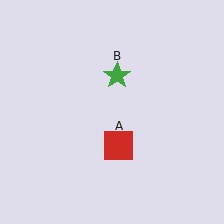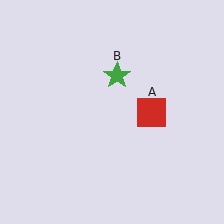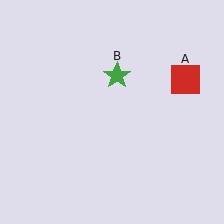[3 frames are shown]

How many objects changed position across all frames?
1 object changed position: red square (object A).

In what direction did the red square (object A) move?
The red square (object A) moved up and to the right.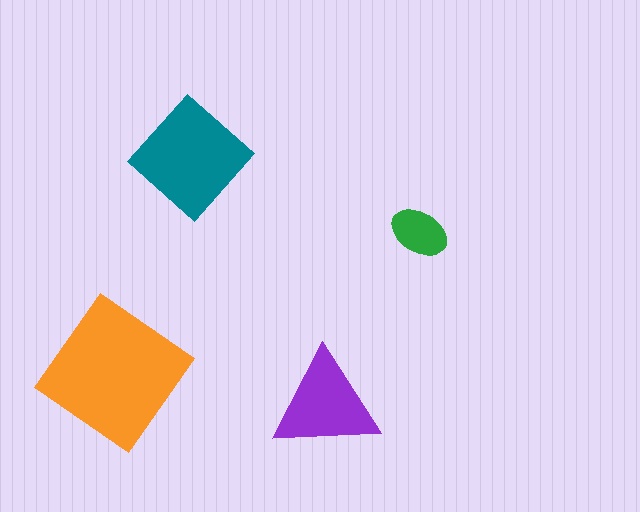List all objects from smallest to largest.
The green ellipse, the purple triangle, the teal diamond, the orange diamond.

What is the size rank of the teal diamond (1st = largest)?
2nd.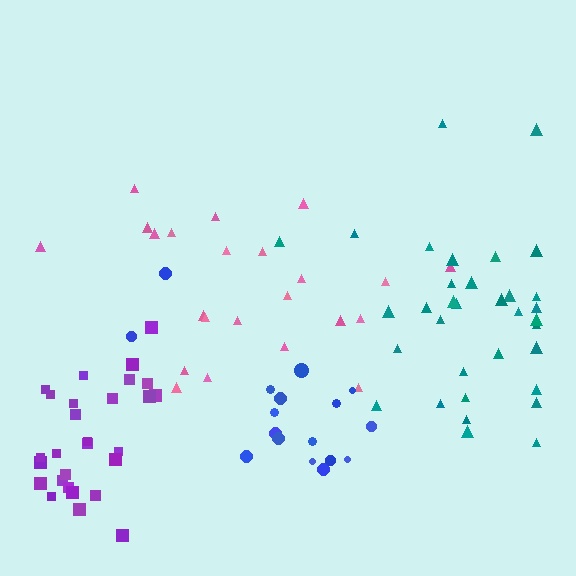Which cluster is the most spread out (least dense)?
Blue.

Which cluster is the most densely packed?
Purple.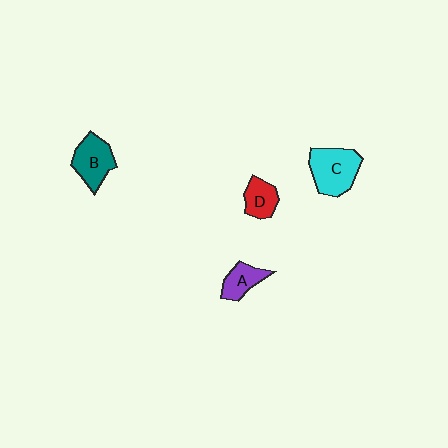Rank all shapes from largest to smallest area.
From largest to smallest: C (cyan), B (teal), D (red), A (purple).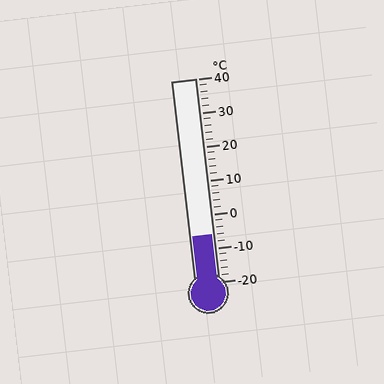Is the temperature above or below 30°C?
The temperature is below 30°C.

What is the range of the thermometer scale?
The thermometer scale ranges from -20°C to 40°C.